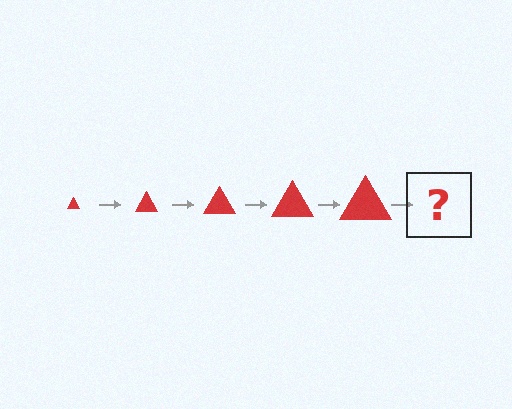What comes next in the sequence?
The next element should be a red triangle, larger than the previous one.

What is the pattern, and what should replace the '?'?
The pattern is that the triangle gets progressively larger each step. The '?' should be a red triangle, larger than the previous one.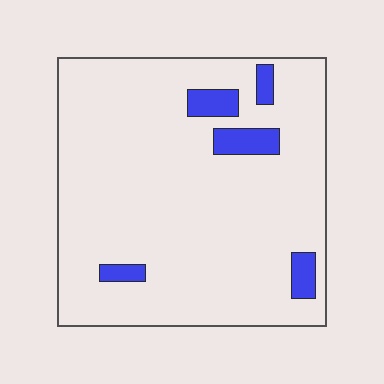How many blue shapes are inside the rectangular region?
5.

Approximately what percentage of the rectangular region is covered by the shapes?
Approximately 10%.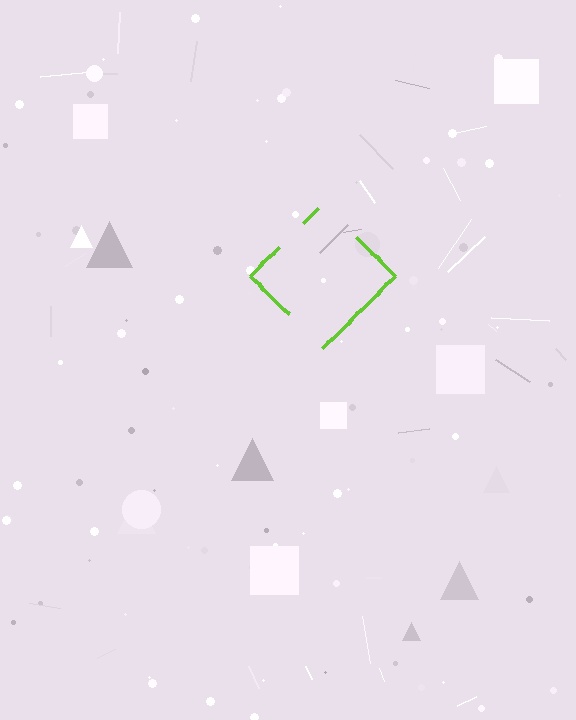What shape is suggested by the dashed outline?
The dashed outline suggests a diamond.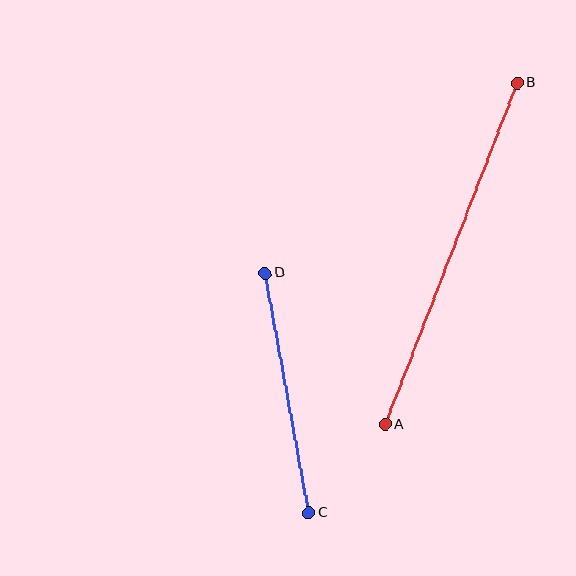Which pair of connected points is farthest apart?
Points A and B are farthest apart.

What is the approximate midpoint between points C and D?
The midpoint is at approximately (287, 393) pixels.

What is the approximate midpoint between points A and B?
The midpoint is at approximately (451, 254) pixels.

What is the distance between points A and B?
The distance is approximately 366 pixels.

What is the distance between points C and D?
The distance is approximately 244 pixels.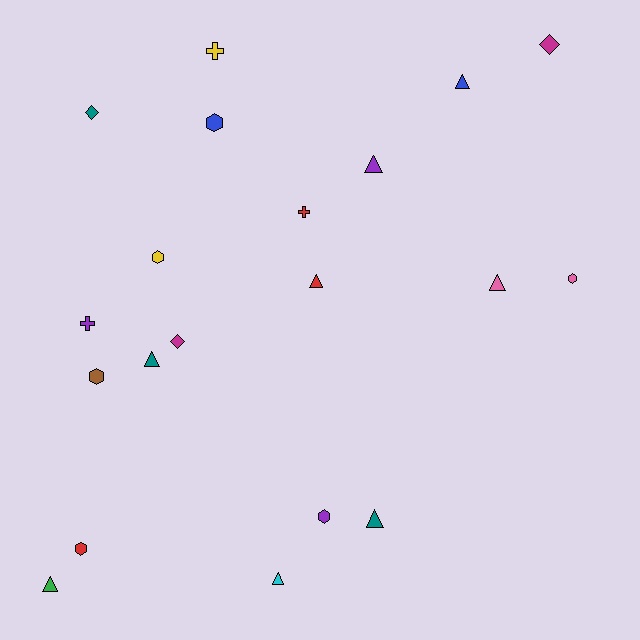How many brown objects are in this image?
There is 1 brown object.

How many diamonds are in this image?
There are 3 diamonds.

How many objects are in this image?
There are 20 objects.